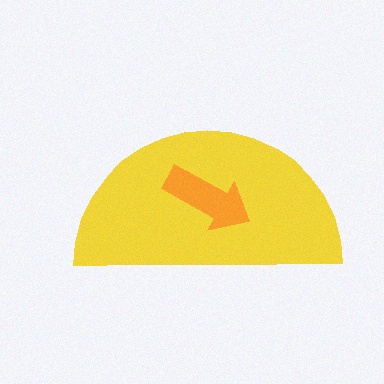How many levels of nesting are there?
2.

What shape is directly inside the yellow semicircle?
The orange arrow.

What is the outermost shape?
The yellow semicircle.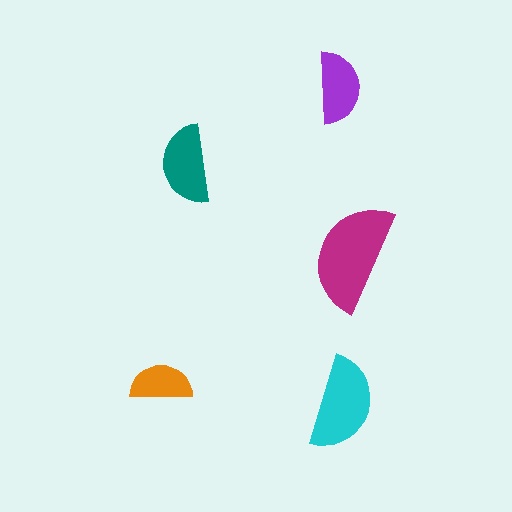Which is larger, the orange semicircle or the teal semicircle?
The teal one.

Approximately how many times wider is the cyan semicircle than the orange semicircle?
About 1.5 times wider.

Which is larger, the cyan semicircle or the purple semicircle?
The cyan one.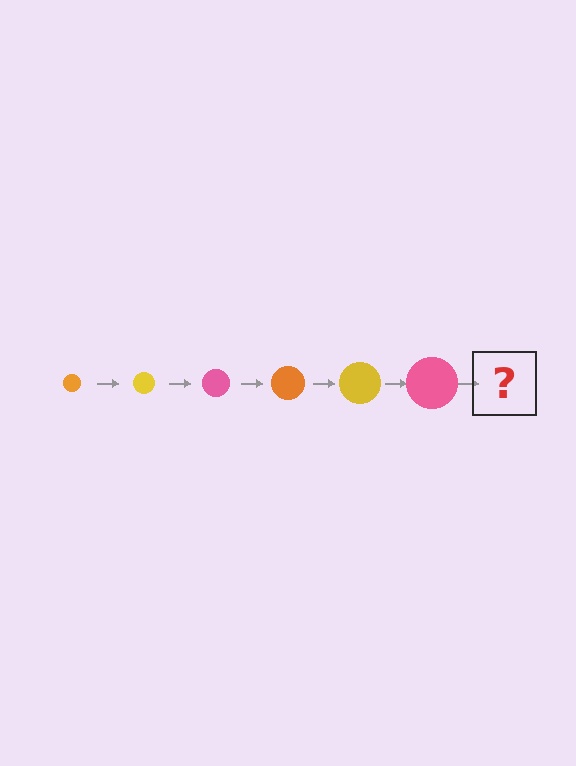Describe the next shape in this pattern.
It should be an orange circle, larger than the previous one.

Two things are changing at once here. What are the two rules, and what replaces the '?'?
The two rules are that the circle grows larger each step and the color cycles through orange, yellow, and pink. The '?' should be an orange circle, larger than the previous one.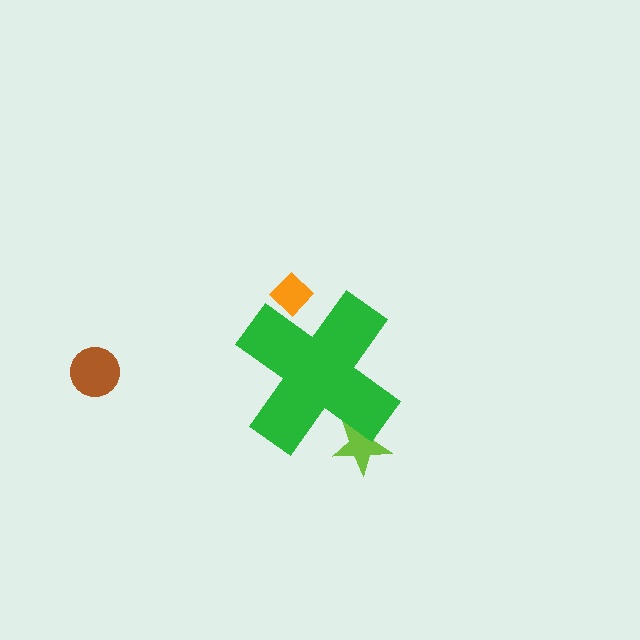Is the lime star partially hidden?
Yes, the lime star is partially hidden behind the green cross.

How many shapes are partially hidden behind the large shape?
2 shapes are partially hidden.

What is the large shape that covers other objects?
A green cross.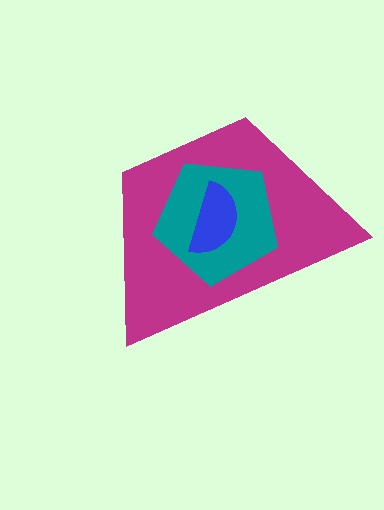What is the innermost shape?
The blue semicircle.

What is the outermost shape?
The magenta trapezoid.